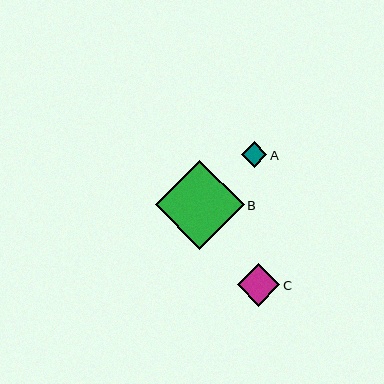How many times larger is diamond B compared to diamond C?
Diamond B is approximately 2.1 times the size of diamond C.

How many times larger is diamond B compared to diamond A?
Diamond B is approximately 3.5 times the size of diamond A.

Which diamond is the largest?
Diamond B is the largest with a size of approximately 89 pixels.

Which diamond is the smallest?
Diamond A is the smallest with a size of approximately 25 pixels.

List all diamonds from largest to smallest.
From largest to smallest: B, C, A.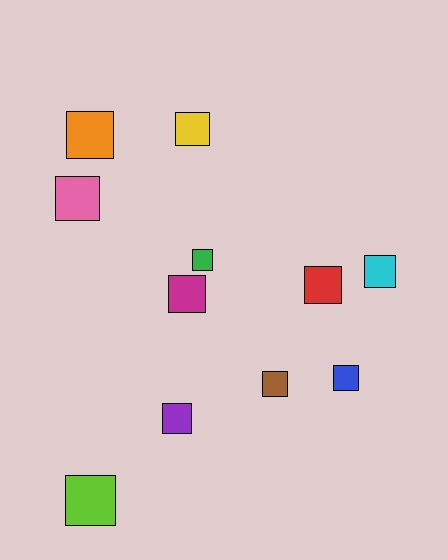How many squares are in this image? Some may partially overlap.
There are 11 squares.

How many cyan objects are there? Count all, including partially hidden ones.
There is 1 cyan object.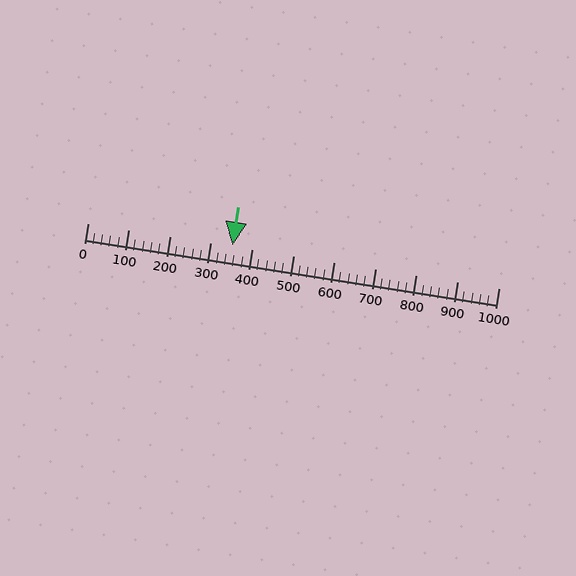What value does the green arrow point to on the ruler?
The green arrow points to approximately 353.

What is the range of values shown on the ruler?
The ruler shows values from 0 to 1000.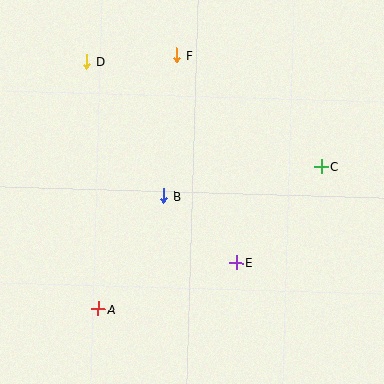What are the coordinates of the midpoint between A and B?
The midpoint between A and B is at (131, 253).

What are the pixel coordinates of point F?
Point F is at (177, 55).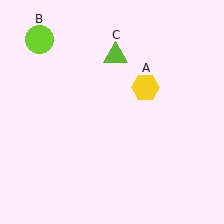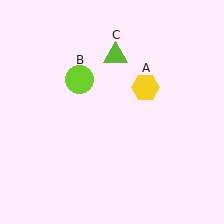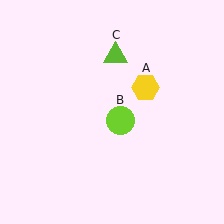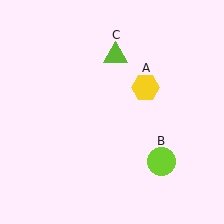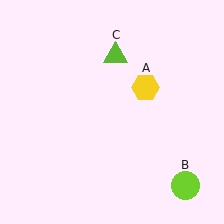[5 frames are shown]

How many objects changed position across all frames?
1 object changed position: lime circle (object B).